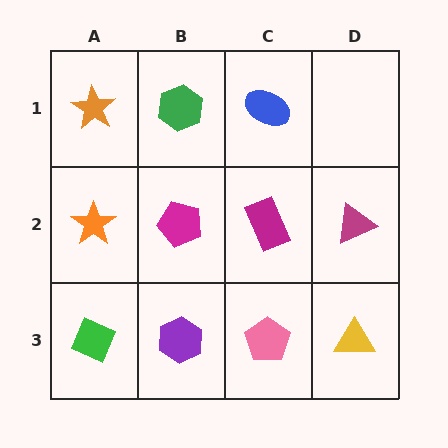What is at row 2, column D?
A magenta triangle.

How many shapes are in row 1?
3 shapes.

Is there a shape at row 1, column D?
No, that cell is empty.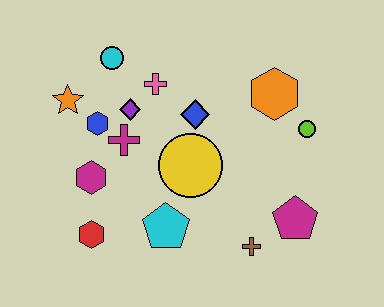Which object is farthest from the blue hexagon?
The magenta pentagon is farthest from the blue hexagon.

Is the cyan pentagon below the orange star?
Yes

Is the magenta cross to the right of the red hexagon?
Yes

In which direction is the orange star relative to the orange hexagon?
The orange star is to the left of the orange hexagon.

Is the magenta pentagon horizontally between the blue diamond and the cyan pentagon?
No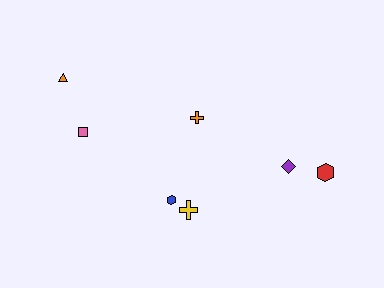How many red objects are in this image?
There is 1 red object.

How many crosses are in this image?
There are 2 crosses.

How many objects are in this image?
There are 7 objects.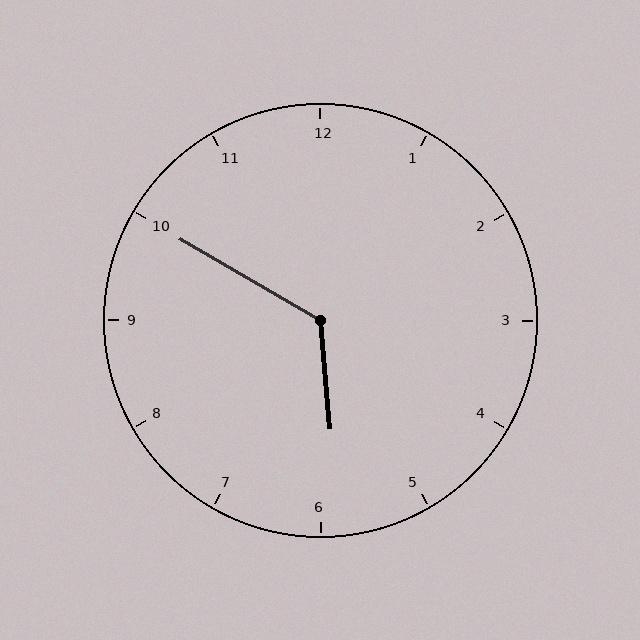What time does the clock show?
5:50.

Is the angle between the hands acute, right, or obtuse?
It is obtuse.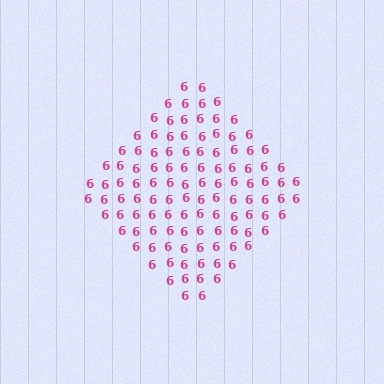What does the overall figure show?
The overall figure shows a diamond.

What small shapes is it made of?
It is made of small digit 6's.